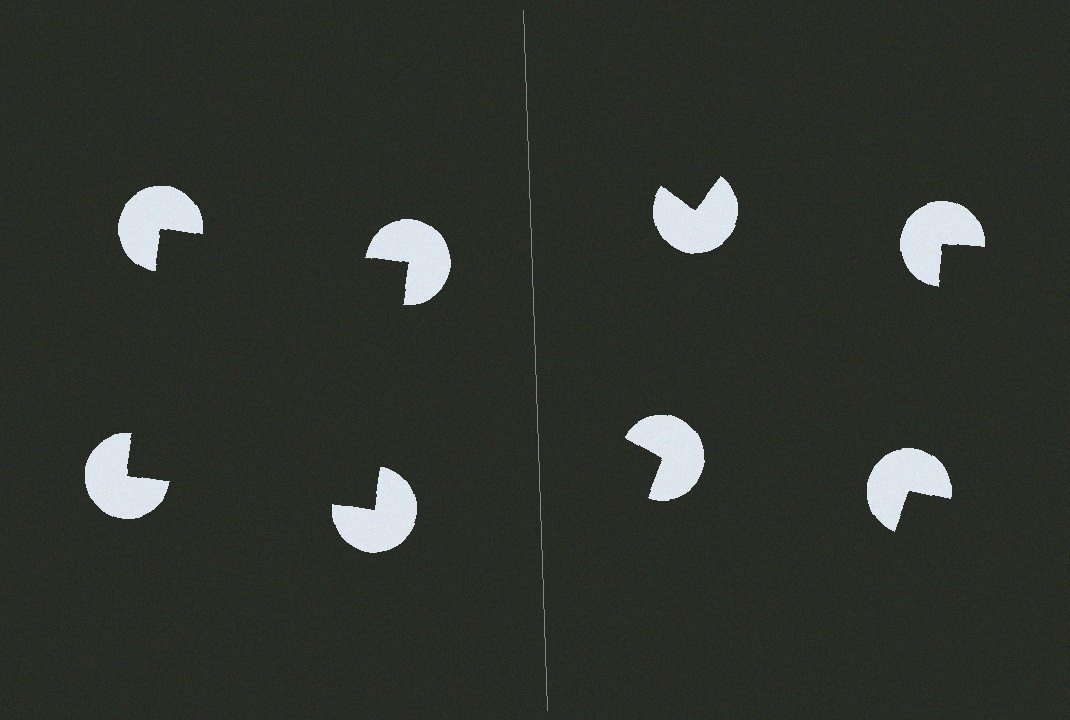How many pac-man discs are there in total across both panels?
8 — 4 on each side.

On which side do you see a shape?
An illusory square appears on the left side. On the right side the wedge cuts are rotated, so no coherent shape forms.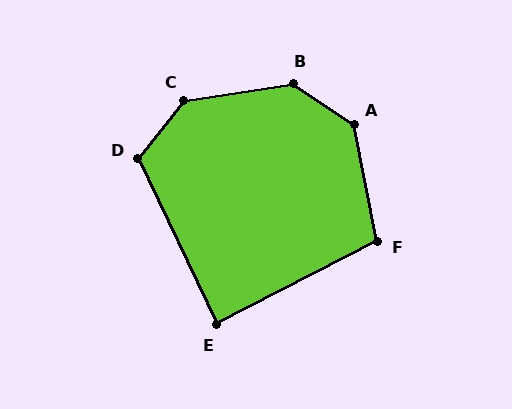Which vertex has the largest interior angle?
B, at approximately 137 degrees.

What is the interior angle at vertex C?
Approximately 137 degrees (obtuse).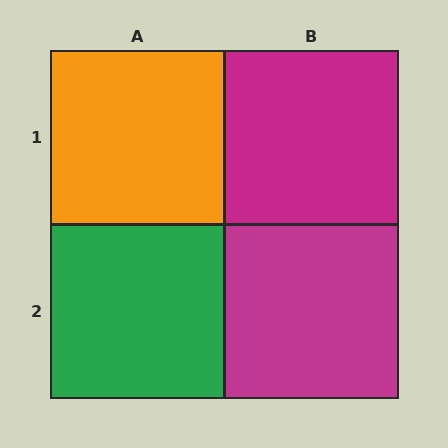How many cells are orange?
1 cell is orange.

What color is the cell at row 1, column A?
Orange.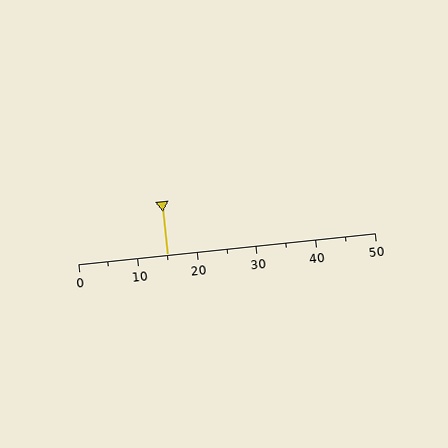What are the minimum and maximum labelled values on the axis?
The axis runs from 0 to 50.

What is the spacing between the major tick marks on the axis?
The major ticks are spaced 10 apart.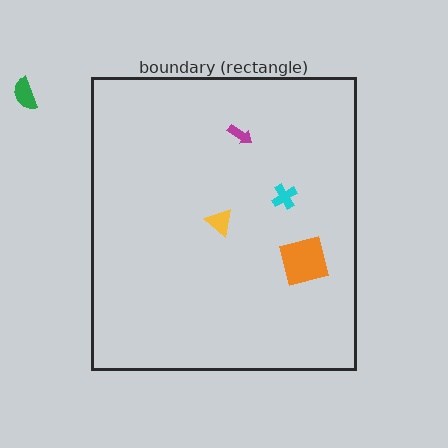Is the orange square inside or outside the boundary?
Inside.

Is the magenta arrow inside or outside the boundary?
Inside.